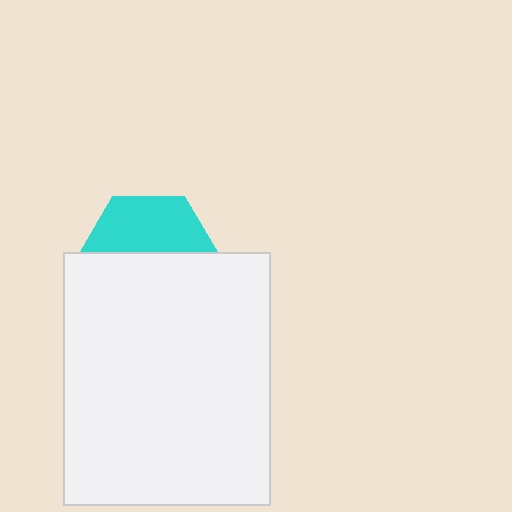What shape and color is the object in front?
The object in front is a white rectangle.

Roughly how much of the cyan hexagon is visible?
A small part of it is visible (roughly 43%).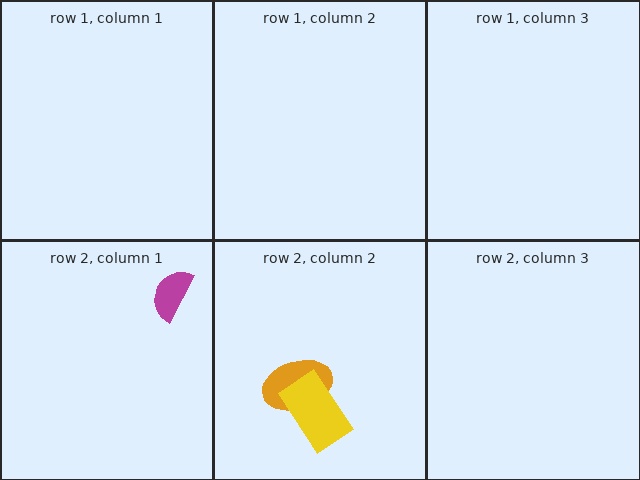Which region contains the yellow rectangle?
The row 2, column 2 region.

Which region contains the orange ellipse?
The row 2, column 2 region.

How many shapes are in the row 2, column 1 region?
1.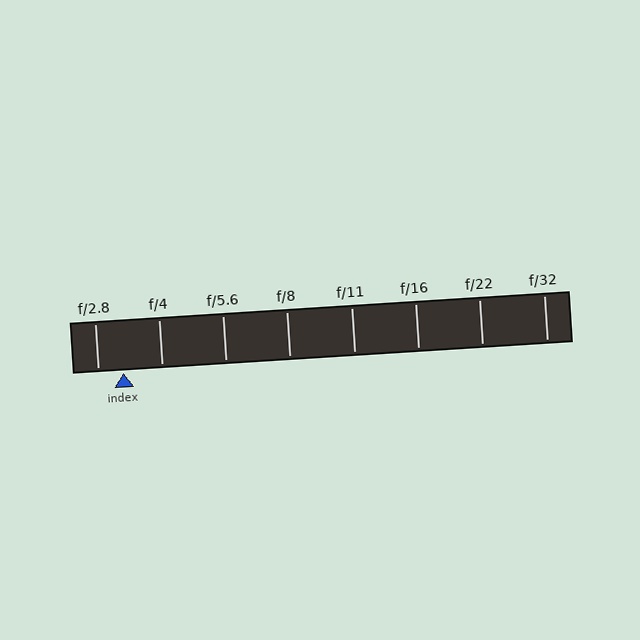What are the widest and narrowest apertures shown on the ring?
The widest aperture shown is f/2.8 and the narrowest is f/32.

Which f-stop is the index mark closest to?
The index mark is closest to f/2.8.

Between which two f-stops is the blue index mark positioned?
The index mark is between f/2.8 and f/4.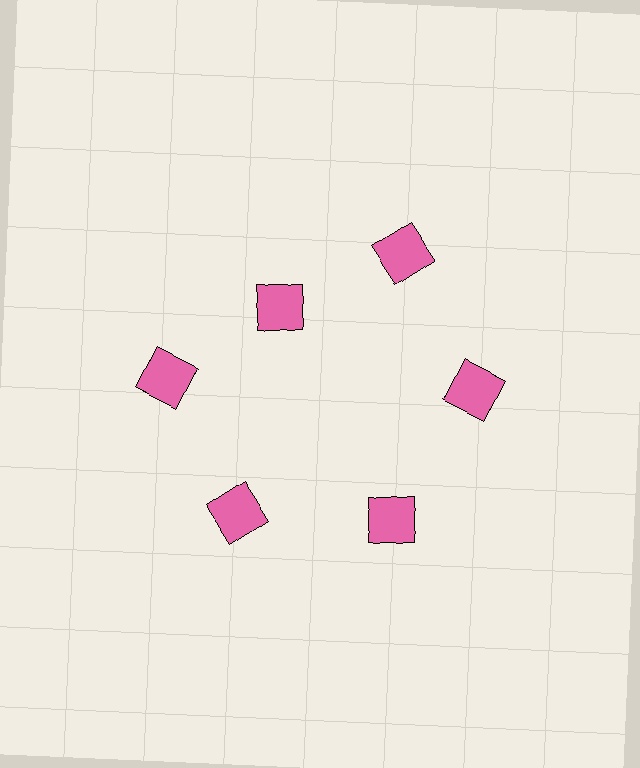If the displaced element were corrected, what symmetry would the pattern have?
It would have 6-fold rotational symmetry — the pattern would map onto itself every 60 degrees.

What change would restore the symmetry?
The symmetry would be restored by moving it outward, back onto the ring so that all 6 squares sit at equal angles and equal distance from the center.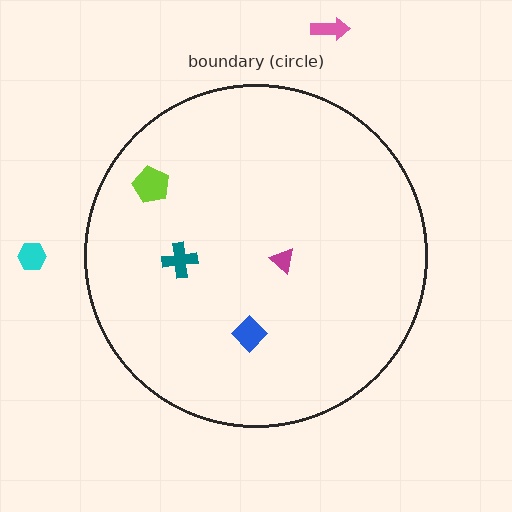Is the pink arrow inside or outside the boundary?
Outside.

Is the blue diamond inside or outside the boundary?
Inside.